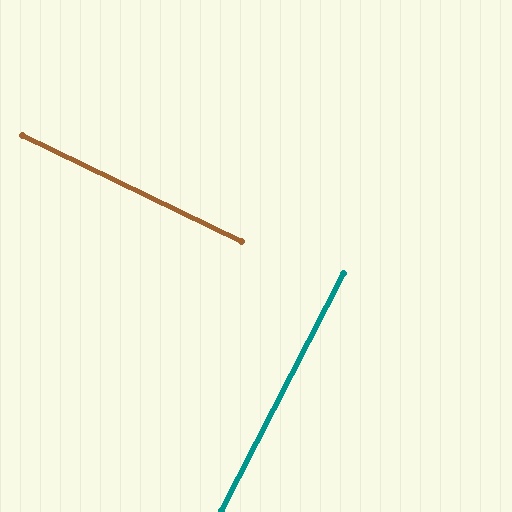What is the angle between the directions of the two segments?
Approximately 89 degrees.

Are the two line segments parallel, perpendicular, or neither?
Perpendicular — they meet at approximately 89°.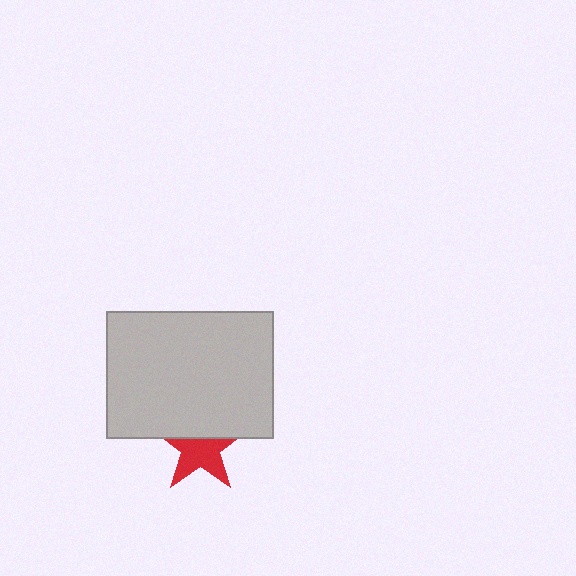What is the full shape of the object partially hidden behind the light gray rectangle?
The partially hidden object is a red star.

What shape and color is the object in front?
The object in front is a light gray rectangle.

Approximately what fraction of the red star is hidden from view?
Roughly 41% of the red star is hidden behind the light gray rectangle.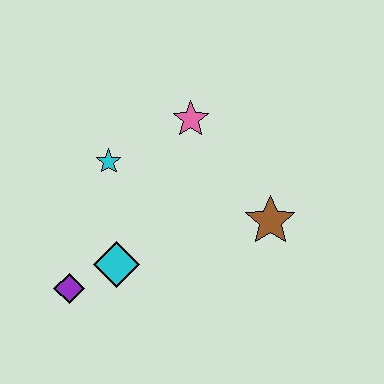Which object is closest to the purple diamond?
The cyan diamond is closest to the purple diamond.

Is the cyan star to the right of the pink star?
No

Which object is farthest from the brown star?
The purple diamond is farthest from the brown star.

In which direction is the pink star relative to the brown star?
The pink star is above the brown star.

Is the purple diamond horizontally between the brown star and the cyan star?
No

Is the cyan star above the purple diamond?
Yes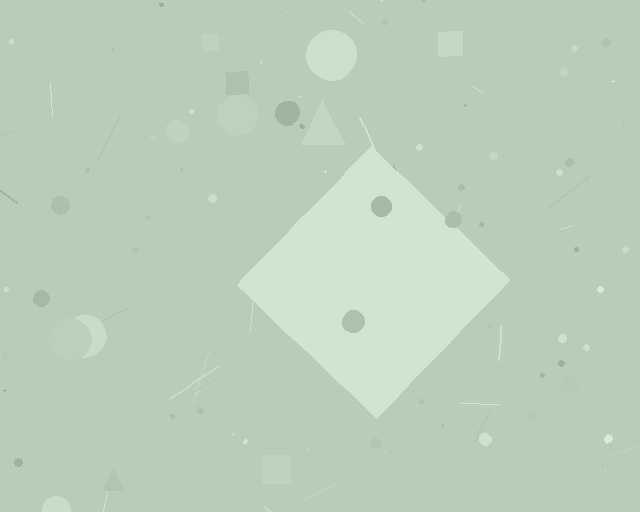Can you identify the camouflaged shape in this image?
The camouflaged shape is a diamond.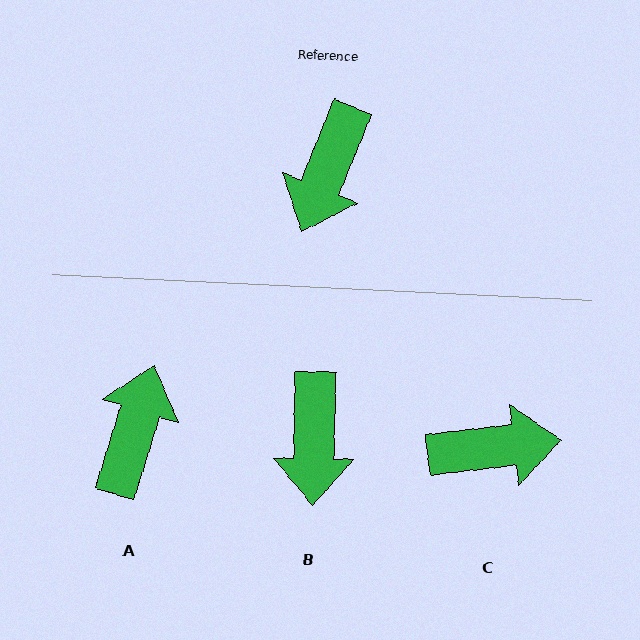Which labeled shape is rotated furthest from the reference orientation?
A, about 175 degrees away.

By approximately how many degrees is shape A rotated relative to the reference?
Approximately 175 degrees clockwise.